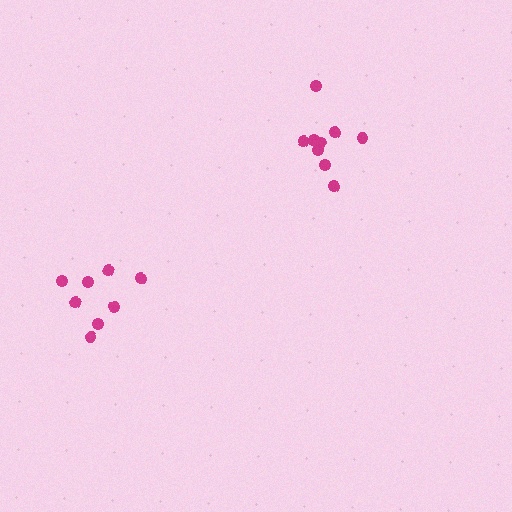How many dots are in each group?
Group 1: 8 dots, Group 2: 9 dots (17 total).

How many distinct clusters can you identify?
There are 2 distinct clusters.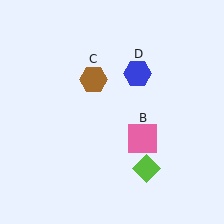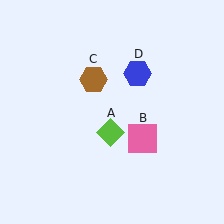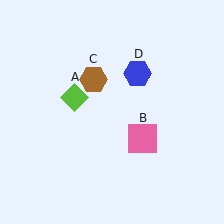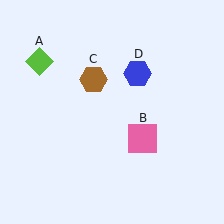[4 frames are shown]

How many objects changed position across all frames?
1 object changed position: lime diamond (object A).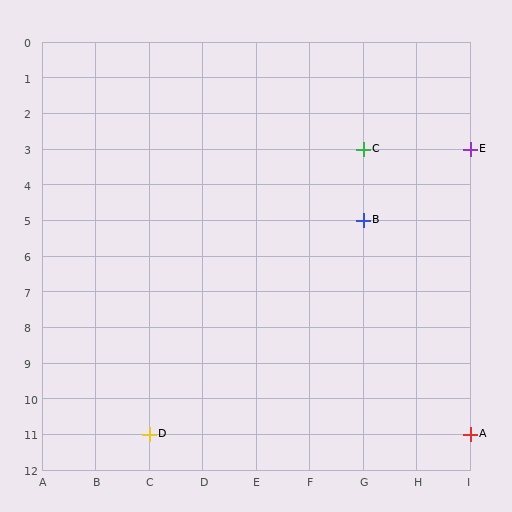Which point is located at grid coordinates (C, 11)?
Point D is at (C, 11).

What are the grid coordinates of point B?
Point B is at grid coordinates (G, 5).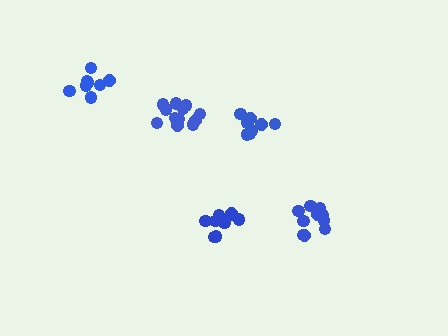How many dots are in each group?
Group 1: 10 dots, Group 2: 10 dots, Group 3: 13 dots, Group 4: 8 dots, Group 5: 8 dots (49 total).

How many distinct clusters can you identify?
There are 5 distinct clusters.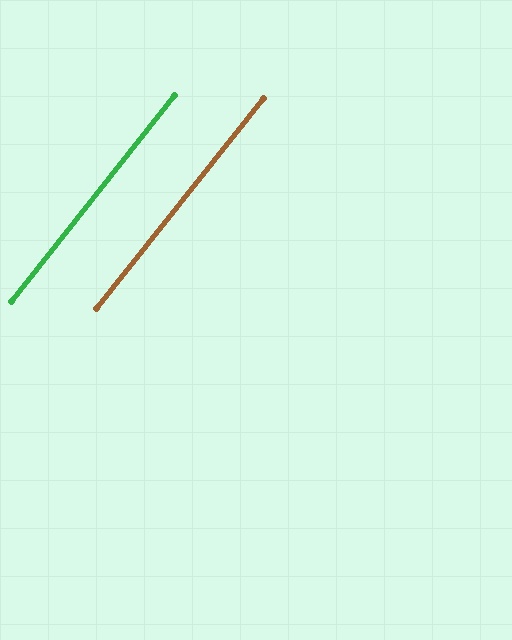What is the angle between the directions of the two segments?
Approximately 0 degrees.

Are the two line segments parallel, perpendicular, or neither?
Parallel — their directions differ by only 0.2°.